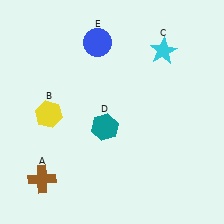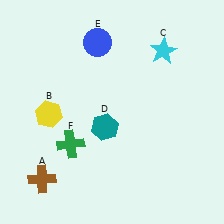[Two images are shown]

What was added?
A green cross (F) was added in Image 2.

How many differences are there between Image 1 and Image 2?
There is 1 difference between the two images.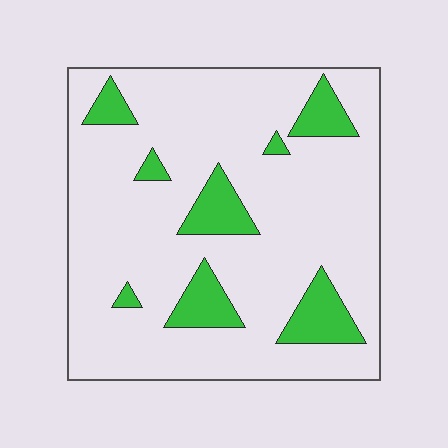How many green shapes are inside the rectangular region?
8.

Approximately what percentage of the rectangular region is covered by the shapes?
Approximately 15%.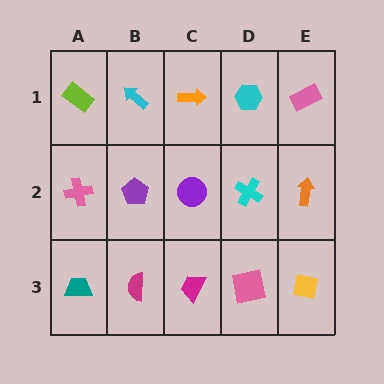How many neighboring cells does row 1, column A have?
2.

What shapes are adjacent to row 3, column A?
A pink cross (row 2, column A), a magenta semicircle (row 3, column B).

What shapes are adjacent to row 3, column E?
An orange arrow (row 2, column E), a pink square (row 3, column D).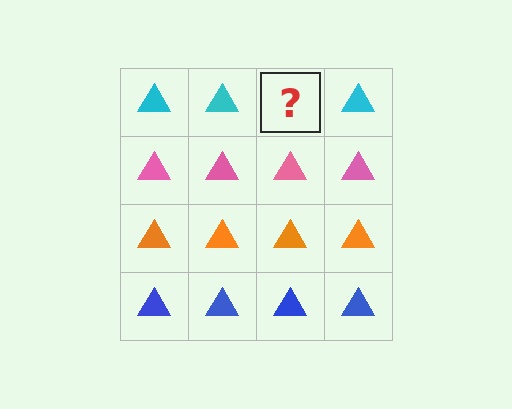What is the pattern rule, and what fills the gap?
The rule is that each row has a consistent color. The gap should be filled with a cyan triangle.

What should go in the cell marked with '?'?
The missing cell should contain a cyan triangle.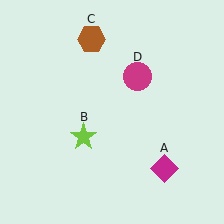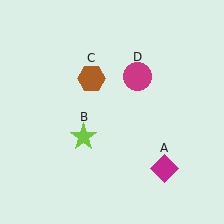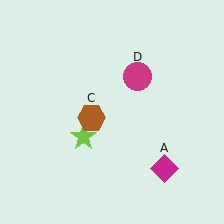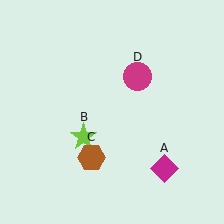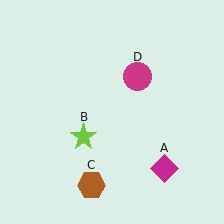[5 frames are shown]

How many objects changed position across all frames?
1 object changed position: brown hexagon (object C).